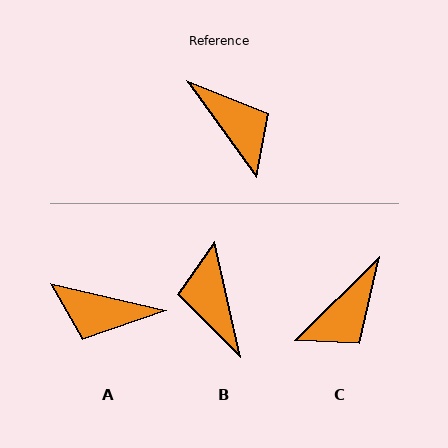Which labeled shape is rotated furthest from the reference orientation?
B, about 157 degrees away.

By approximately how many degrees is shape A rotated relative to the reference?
Approximately 139 degrees clockwise.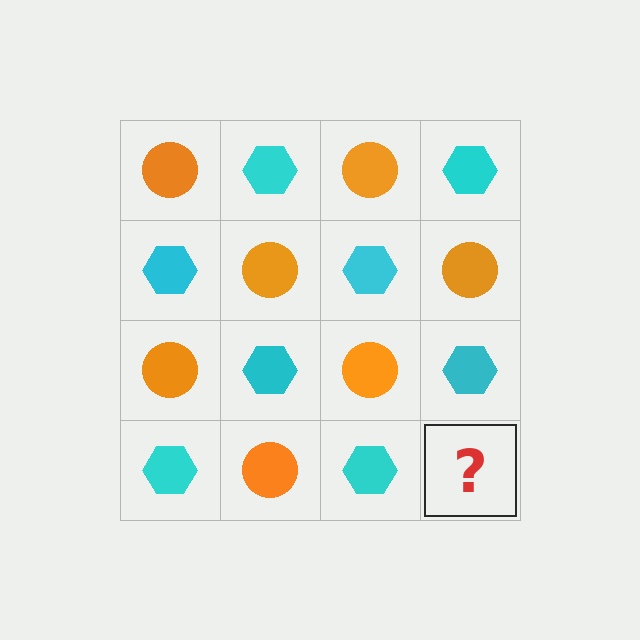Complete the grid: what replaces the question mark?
The question mark should be replaced with an orange circle.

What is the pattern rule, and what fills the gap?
The rule is that it alternates orange circle and cyan hexagon in a checkerboard pattern. The gap should be filled with an orange circle.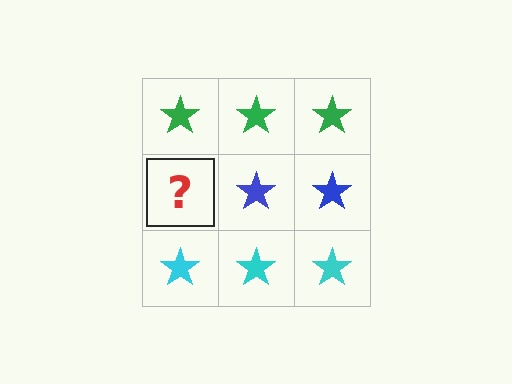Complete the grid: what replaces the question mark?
The question mark should be replaced with a blue star.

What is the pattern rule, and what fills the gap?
The rule is that each row has a consistent color. The gap should be filled with a blue star.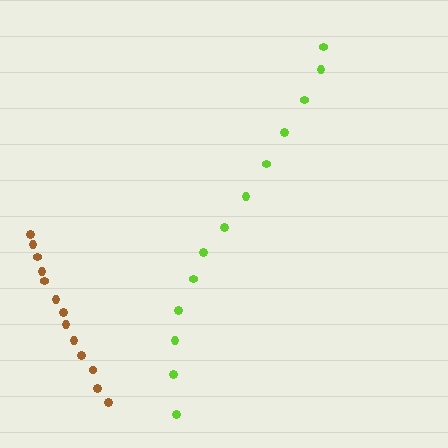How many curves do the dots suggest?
There are 2 distinct paths.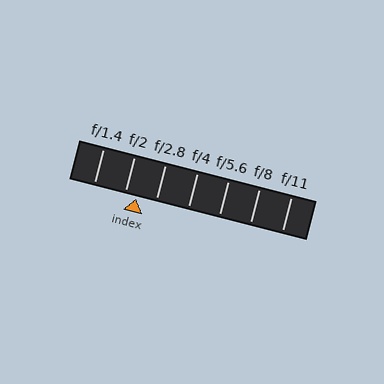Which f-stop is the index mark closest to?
The index mark is closest to f/2.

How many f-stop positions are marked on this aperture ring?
There are 7 f-stop positions marked.